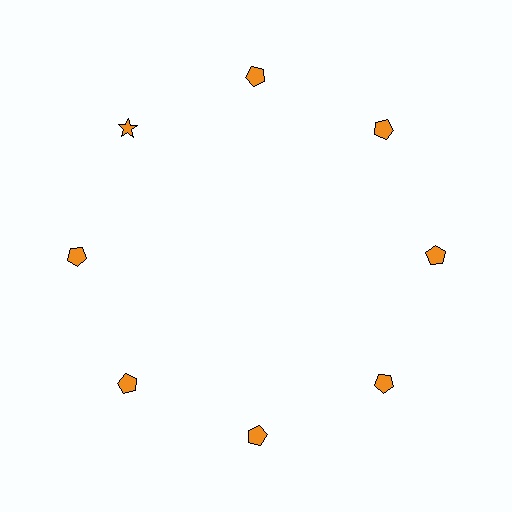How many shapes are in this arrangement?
There are 8 shapes arranged in a ring pattern.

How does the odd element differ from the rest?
It has a different shape: star instead of pentagon.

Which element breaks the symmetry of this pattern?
The orange star at roughly the 10 o'clock position breaks the symmetry. All other shapes are orange pentagons.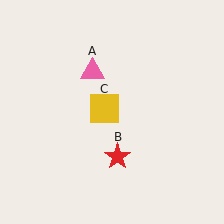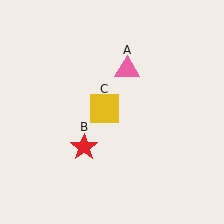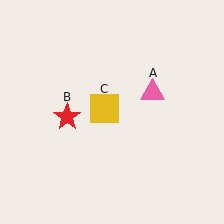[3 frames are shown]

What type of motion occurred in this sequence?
The pink triangle (object A), red star (object B) rotated clockwise around the center of the scene.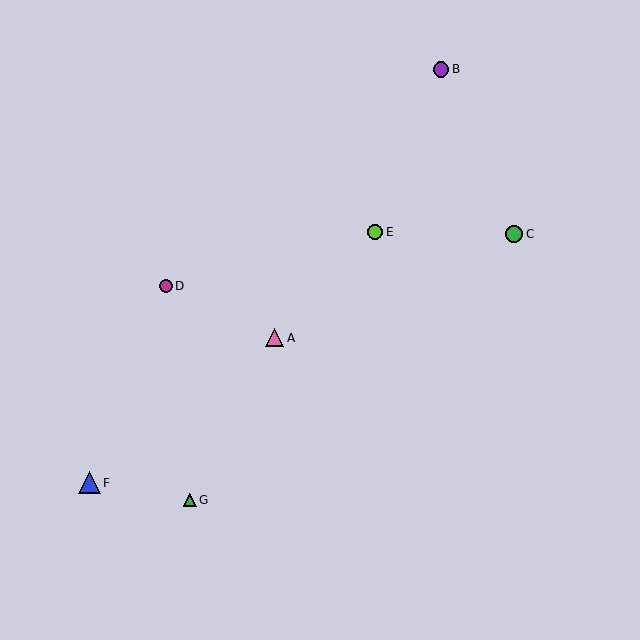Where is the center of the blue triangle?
The center of the blue triangle is at (89, 483).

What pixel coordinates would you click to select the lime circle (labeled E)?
Click at (375, 232) to select the lime circle E.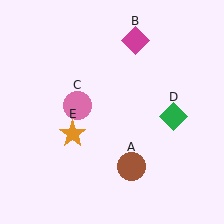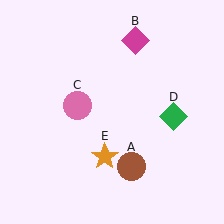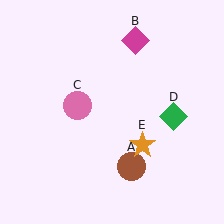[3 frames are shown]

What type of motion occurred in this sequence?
The orange star (object E) rotated counterclockwise around the center of the scene.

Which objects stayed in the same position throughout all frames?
Brown circle (object A) and magenta diamond (object B) and pink circle (object C) and green diamond (object D) remained stationary.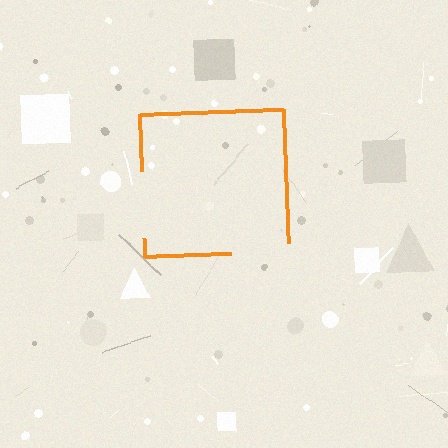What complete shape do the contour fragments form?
The contour fragments form a square.